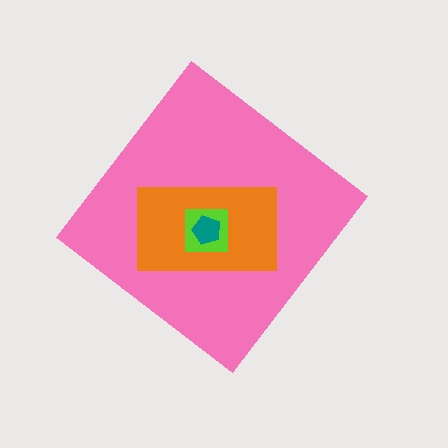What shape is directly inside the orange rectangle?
The lime square.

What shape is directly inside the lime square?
The teal pentagon.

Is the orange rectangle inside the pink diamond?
Yes.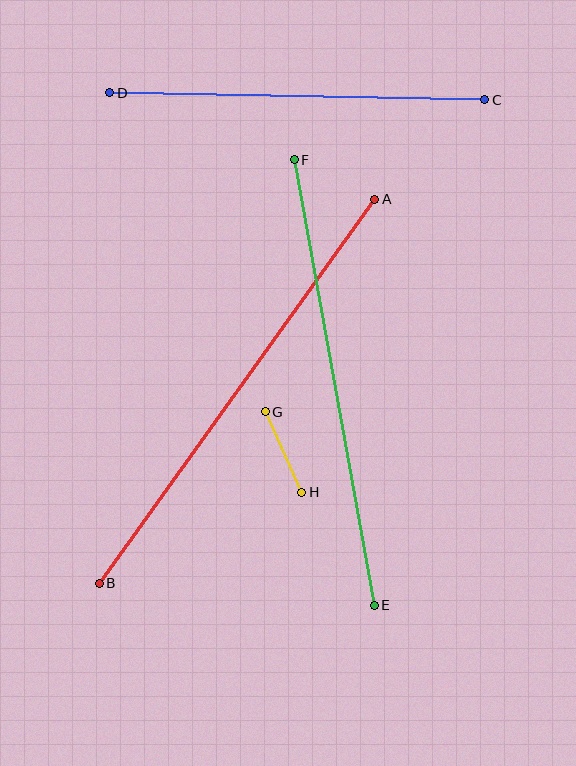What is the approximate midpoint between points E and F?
The midpoint is at approximately (334, 383) pixels.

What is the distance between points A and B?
The distance is approximately 472 pixels.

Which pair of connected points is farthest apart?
Points A and B are farthest apart.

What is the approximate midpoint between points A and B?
The midpoint is at approximately (237, 391) pixels.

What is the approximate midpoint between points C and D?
The midpoint is at approximately (297, 96) pixels.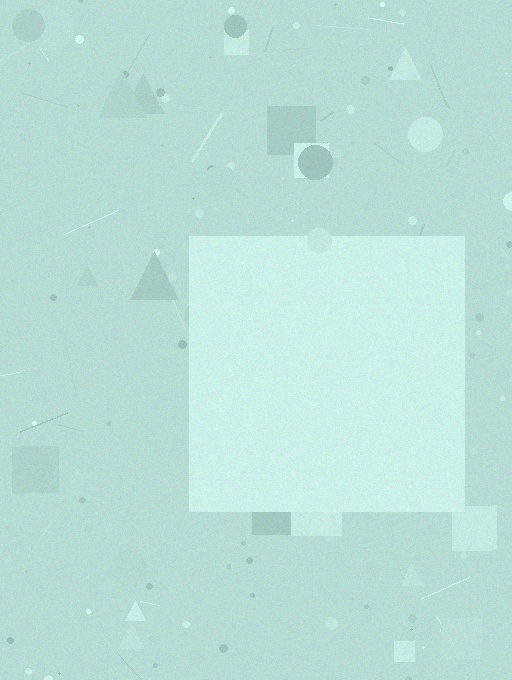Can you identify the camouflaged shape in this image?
The camouflaged shape is a square.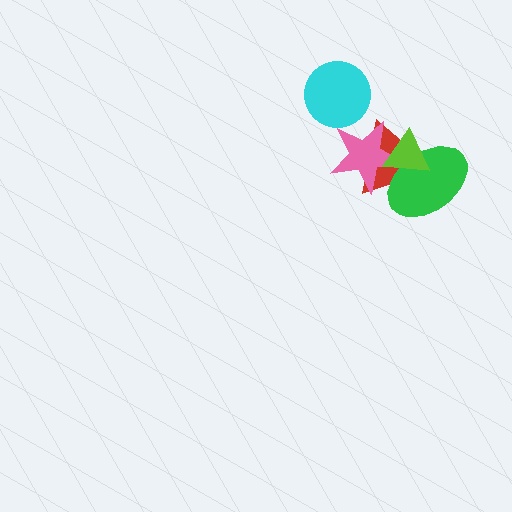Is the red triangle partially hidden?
Yes, it is partially covered by another shape.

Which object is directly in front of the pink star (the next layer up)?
The green ellipse is directly in front of the pink star.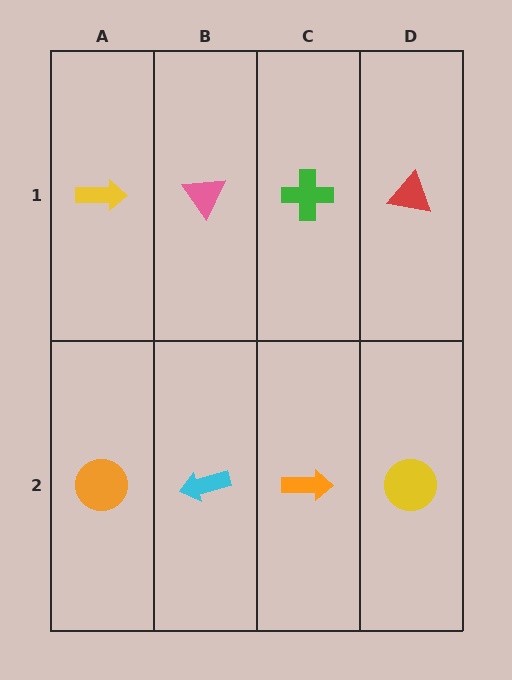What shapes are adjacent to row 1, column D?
A yellow circle (row 2, column D), a green cross (row 1, column C).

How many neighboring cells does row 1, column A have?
2.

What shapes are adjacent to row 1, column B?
A cyan arrow (row 2, column B), a yellow arrow (row 1, column A), a green cross (row 1, column C).